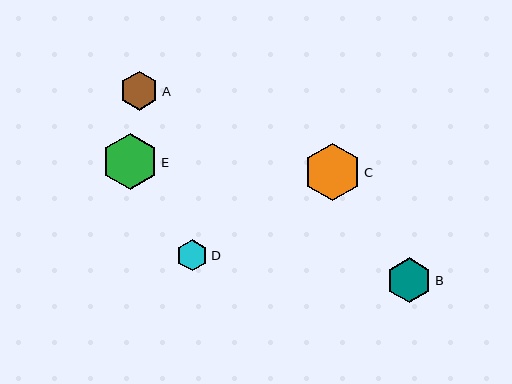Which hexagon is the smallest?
Hexagon D is the smallest with a size of approximately 31 pixels.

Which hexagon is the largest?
Hexagon C is the largest with a size of approximately 58 pixels.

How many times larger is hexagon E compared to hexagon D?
Hexagon E is approximately 1.8 times the size of hexagon D.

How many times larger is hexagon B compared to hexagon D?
Hexagon B is approximately 1.4 times the size of hexagon D.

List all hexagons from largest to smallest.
From largest to smallest: C, E, B, A, D.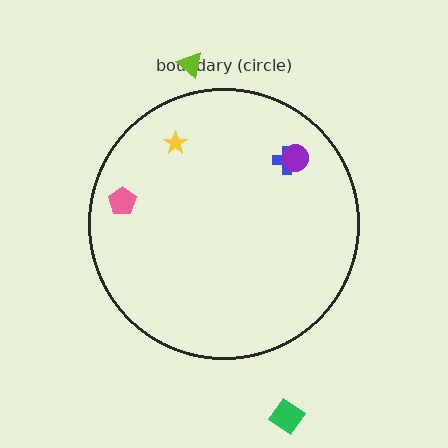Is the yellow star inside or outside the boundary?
Inside.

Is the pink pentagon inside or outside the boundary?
Inside.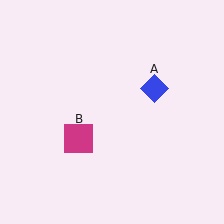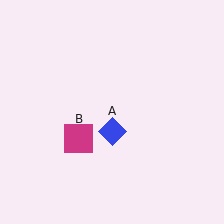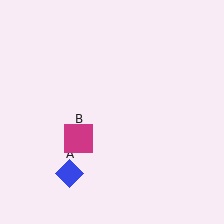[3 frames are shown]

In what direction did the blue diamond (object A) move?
The blue diamond (object A) moved down and to the left.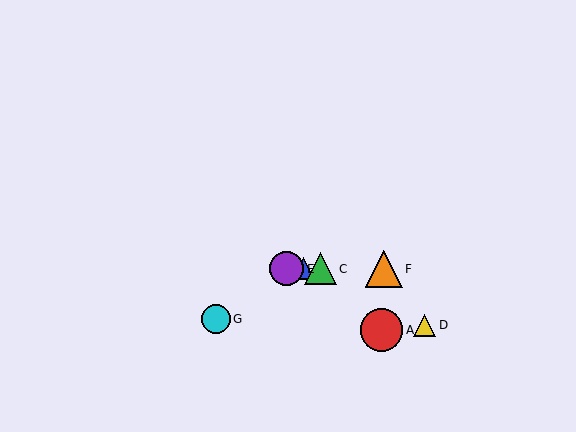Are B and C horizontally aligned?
Yes, both are at y≈269.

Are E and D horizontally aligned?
No, E is at y≈269 and D is at y≈325.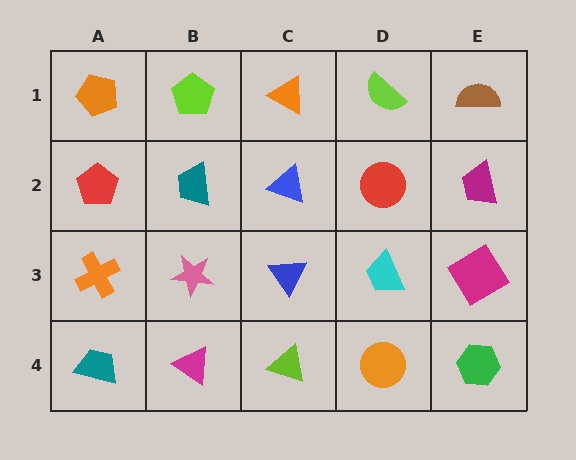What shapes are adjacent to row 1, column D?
A red circle (row 2, column D), an orange triangle (row 1, column C), a brown semicircle (row 1, column E).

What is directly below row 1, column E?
A magenta trapezoid.